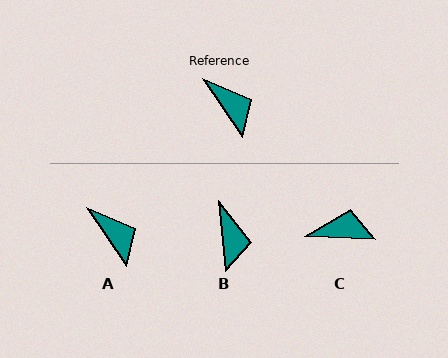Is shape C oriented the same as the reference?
No, it is off by about 53 degrees.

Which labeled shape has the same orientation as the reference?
A.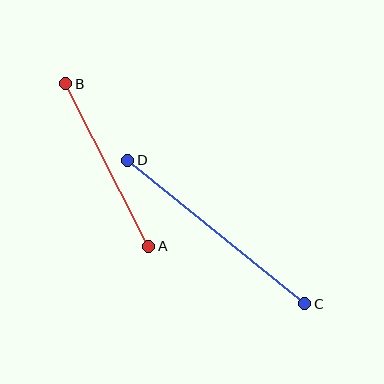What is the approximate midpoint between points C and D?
The midpoint is at approximately (216, 232) pixels.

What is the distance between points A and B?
The distance is approximately 182 pixels.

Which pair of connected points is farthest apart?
Points C and D are farthest apart.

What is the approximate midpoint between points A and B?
The midpoint is at approximately (107, 165) pixels.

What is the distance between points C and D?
The distance is approximately 228 pixels.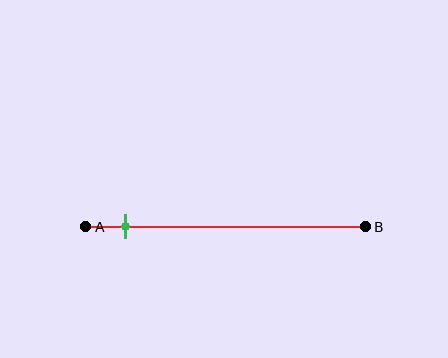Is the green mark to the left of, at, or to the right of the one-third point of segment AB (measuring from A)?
The green mark is to the left of the one-third point of segment AB.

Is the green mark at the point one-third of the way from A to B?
No, the mark is at about 15% from A, not at the 33% one-third point.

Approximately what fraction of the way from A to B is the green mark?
The green mark is approximately 15% of the way from A to B.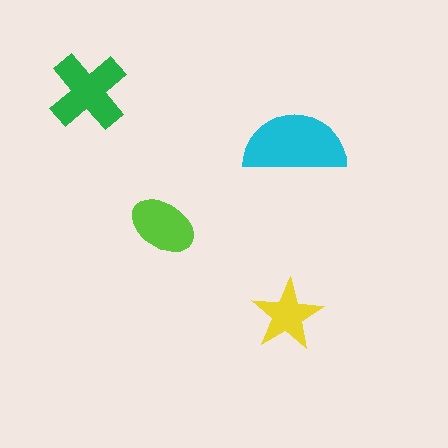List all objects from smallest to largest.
The yellow star, the lime ellipse, the green cross, the cyan semicircle.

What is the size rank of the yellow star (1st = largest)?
4th.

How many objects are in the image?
There are 4 objects in the image.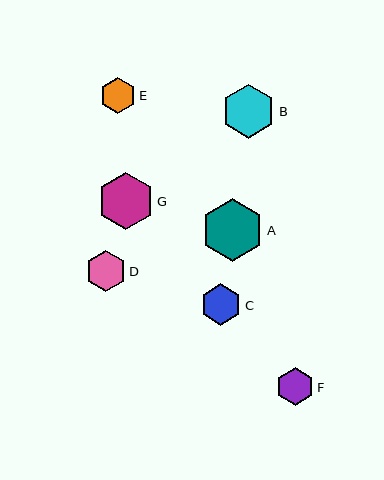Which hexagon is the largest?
Hexagon A is the largest with a size of approximately 62 pixels.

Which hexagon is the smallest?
Hexagon E is the smallest with a size of approximately 36 pixels.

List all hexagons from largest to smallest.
From largest to smallest: A, G, B, C, D, F, E.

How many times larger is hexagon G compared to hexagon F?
Hexagon G is approximately 1.5 times the size of hexagon F.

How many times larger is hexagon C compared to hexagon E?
Hexagon C is approximately 1.1 times the size of hexagon E.